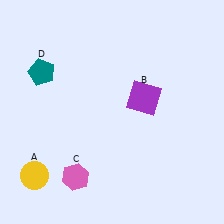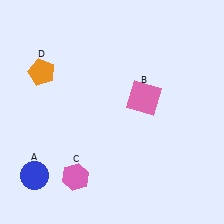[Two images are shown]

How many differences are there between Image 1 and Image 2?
There are 3 differences between the two images.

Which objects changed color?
A changed from yellow to blue. B changed from purple to pink. D changed from teal to orange.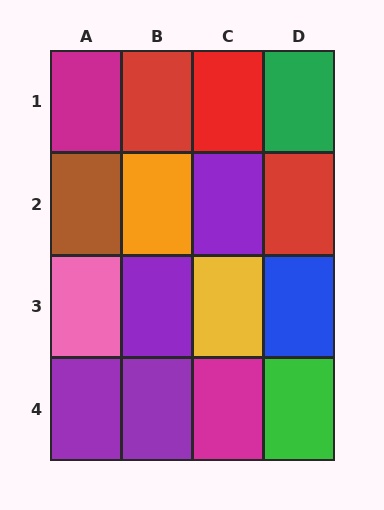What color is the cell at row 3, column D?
Blue.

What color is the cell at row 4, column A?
Purple.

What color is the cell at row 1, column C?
Red.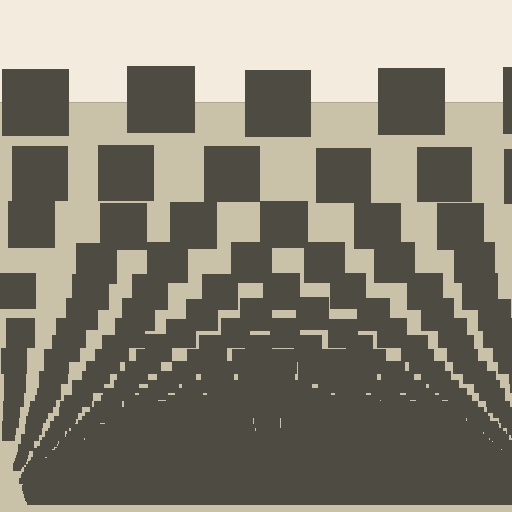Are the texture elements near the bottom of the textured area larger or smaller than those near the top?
Smaller. The gradient is inverted — elements near the bottom are smaller and denser.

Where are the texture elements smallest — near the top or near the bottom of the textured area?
Near the bottom.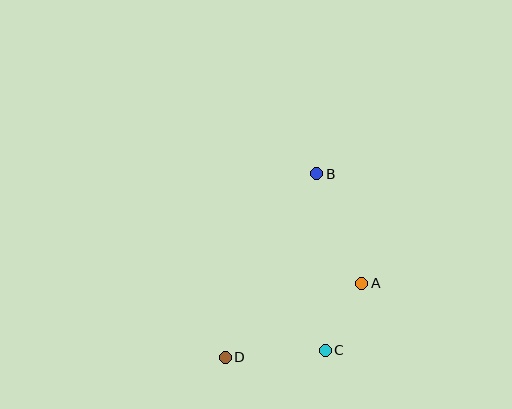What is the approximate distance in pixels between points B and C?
The distance between B and C is approximately 177 pixels.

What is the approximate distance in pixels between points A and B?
The distance between A and B is approximately 119 pixels.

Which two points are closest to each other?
Points A and C are closest to each other.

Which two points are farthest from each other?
Points B and D are farthest from each other.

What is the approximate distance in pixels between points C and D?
The distance between C and D is approximately 100 pixels.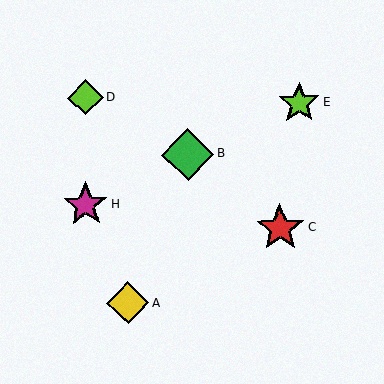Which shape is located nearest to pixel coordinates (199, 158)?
The green diamond (labeled B) at (188, 154) is nearest to that location.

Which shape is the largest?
The green diamond (labeled B) is the largest.